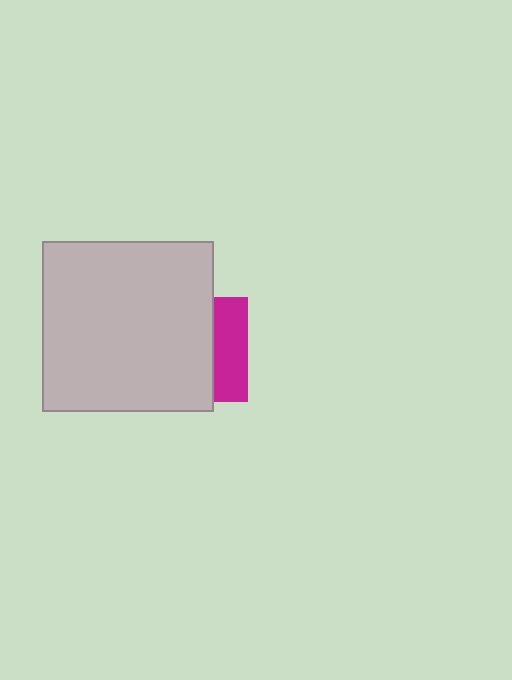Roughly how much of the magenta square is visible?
A small part of it is visible (roughly 33%).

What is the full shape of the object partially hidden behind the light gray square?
The partially hidden object is a magenta square.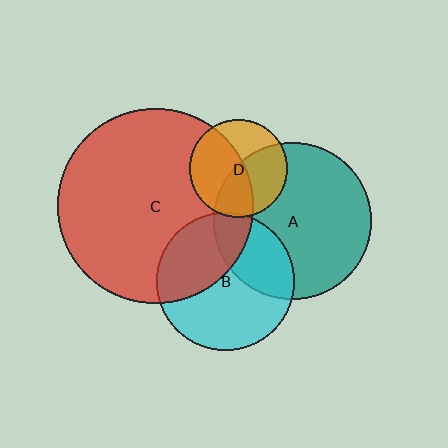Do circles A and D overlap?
Yes.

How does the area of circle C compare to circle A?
Approximately 1.5 times.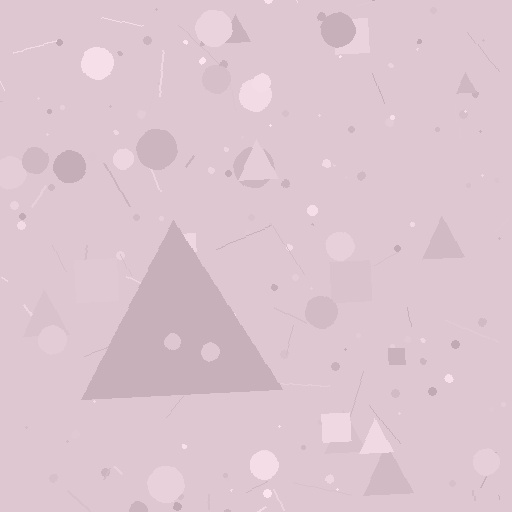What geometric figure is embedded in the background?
A triangle is embedded in the background.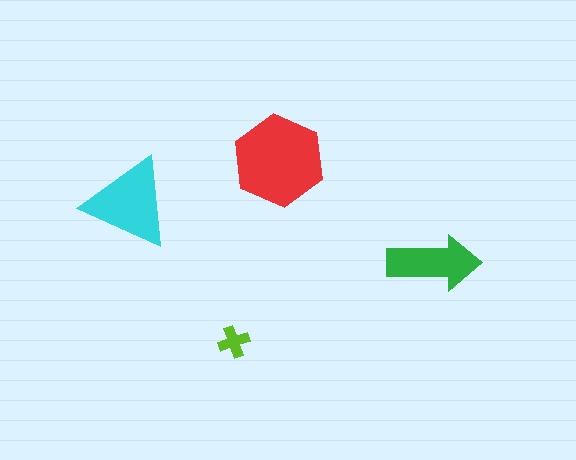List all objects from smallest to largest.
The lime cross, the green arrow, the cyan triangle, the red hexagon.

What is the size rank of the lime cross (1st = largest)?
4th.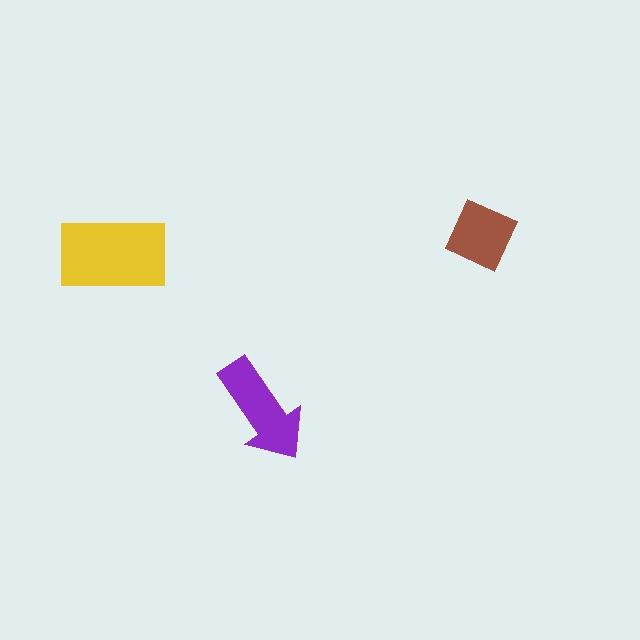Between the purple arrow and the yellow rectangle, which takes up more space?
The yellow rectangle.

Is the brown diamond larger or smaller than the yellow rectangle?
Smaller.